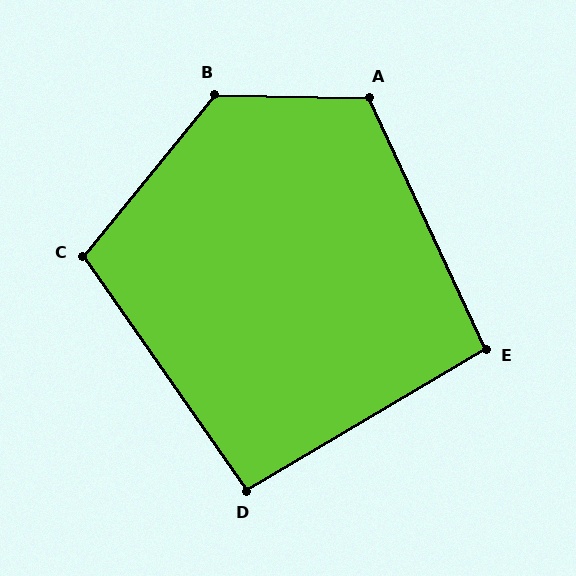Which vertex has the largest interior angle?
B, at approximately 128 degrees.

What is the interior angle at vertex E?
Approximately 96 degrees (obtuse).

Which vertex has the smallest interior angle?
D, at approximately 94 degrees.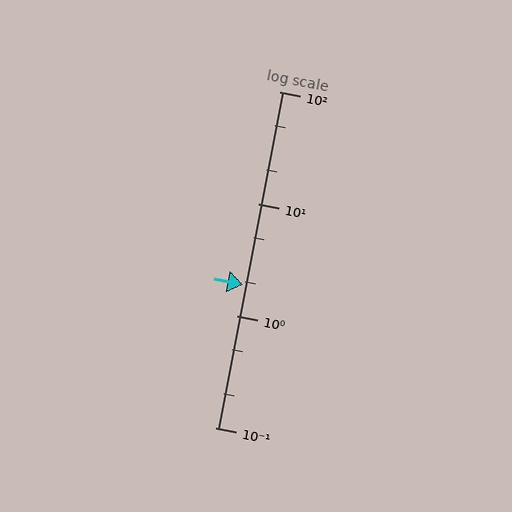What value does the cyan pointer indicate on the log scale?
The pointer indicates approximately 1.9.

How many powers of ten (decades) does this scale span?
The scale spans 3 decades, from 0.1 to 100.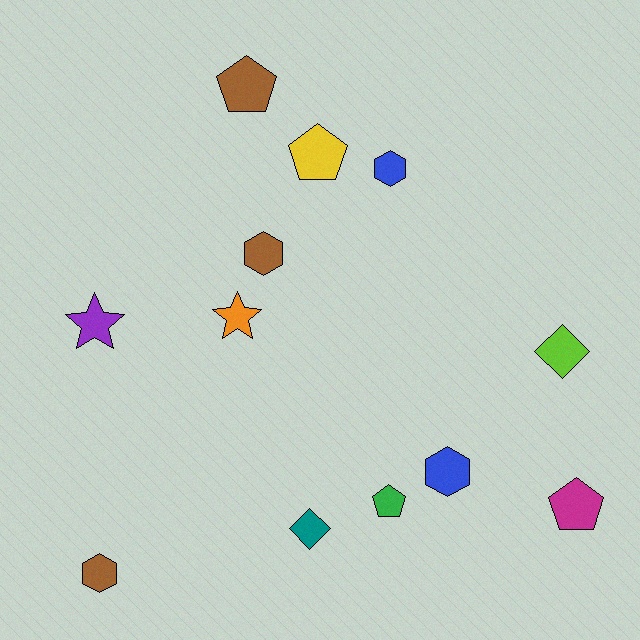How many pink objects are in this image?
There are no pink objects.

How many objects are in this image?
There are 12 objects.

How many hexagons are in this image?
There are 4 hexagons.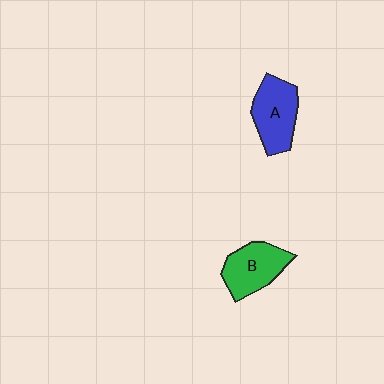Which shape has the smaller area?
Shape B (green).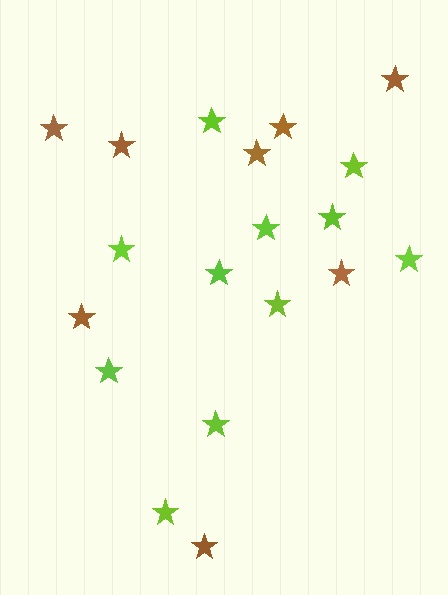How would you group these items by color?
There are 2 groups: one group of brown stars (8) and one group of lime stars (11).